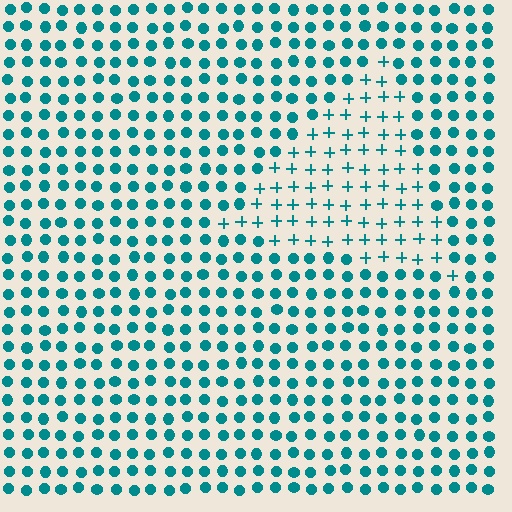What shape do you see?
I see a triangle.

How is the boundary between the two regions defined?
The boundary is defined by a change in element shape: plus signs inside vs. circles outside. All elements share the same color and spacing.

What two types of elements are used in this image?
The image uses plus signs inside the triangle region and circles outside it.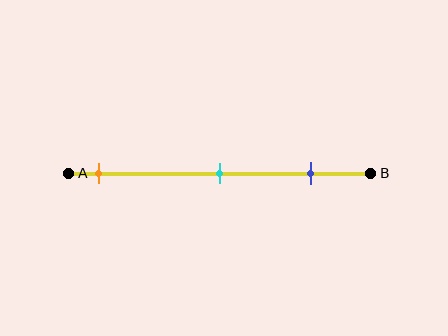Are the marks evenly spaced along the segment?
Yes, the marks are approximately evenly spaced.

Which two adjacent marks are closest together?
The cyan and blue marks are the closest adjacent pair.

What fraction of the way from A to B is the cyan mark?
The cyan mark is approximately 50% (0.5) of the way from A to B.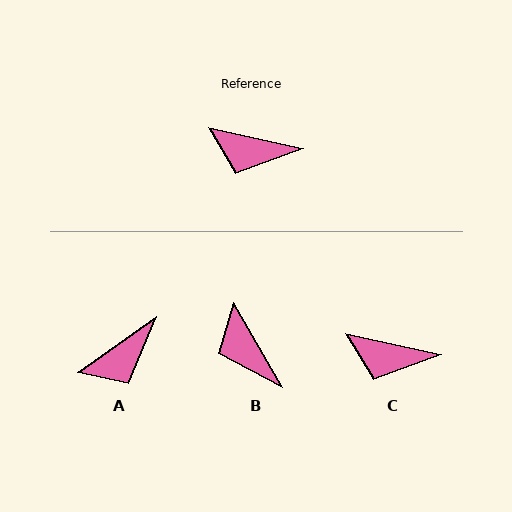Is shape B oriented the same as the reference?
No, it is off by about 48 degrees.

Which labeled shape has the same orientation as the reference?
C.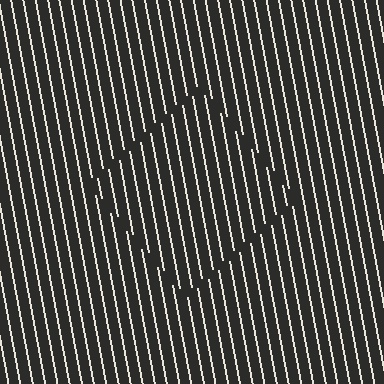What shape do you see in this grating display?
An illusory square. The interior of the shape contains the same grating, shifted by half a period — the contour is defined by the phase discontinuity where line-ends from the inner and outer gratings abut.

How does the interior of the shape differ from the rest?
The interior of the shape contains the same grating, shifted by half a period — the contour is defined by the phase discontinuity where line-ends from the inner and outer gratings abut.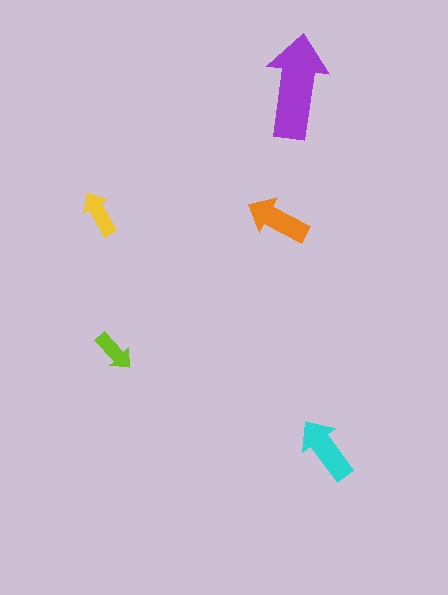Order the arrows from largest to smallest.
the purple one, the cyan one, the orange one, the yellow one, the lime one.